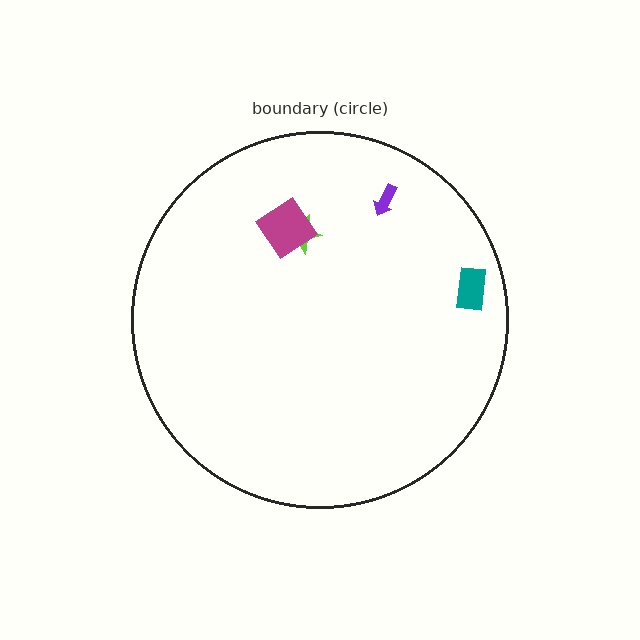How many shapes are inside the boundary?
4 inside, 0 outside.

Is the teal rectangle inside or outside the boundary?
Inside.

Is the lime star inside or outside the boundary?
Inside.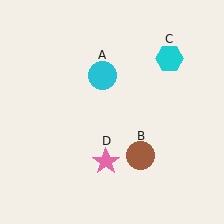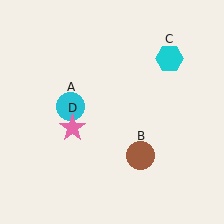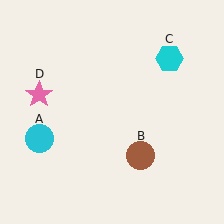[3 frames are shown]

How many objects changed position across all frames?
2 objects changed position: cyan circle (object A), pink star (object D).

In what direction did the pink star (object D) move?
The pink star (object D) moved up and to the left.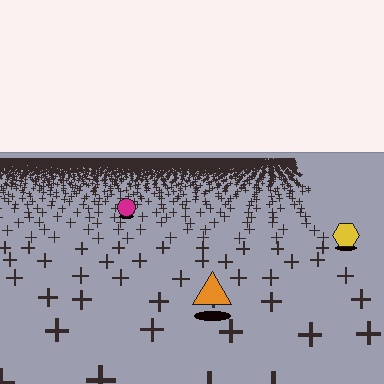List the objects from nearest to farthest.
From nearest to farthest: the orange triangle, the yellow hexagon, the magenta circle.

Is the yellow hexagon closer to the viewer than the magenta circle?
Yes. The yellow hexagon is closer — you can tell from the texture gradient: the ground texture is coarser near it.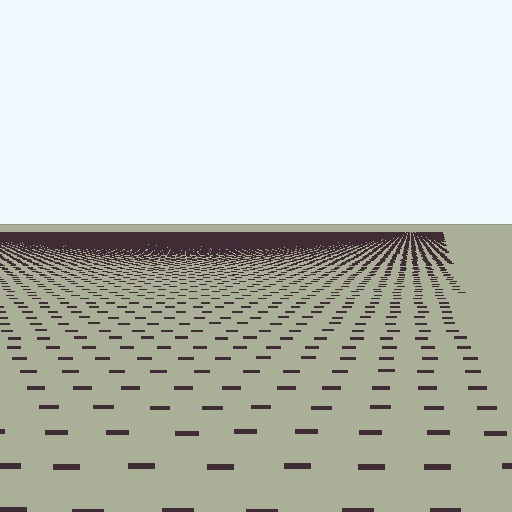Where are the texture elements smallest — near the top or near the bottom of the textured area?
Near the top.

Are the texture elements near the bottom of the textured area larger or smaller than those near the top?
Larger. Near the bottom, elements are closer to the viewer and appear at a bigger on-screen size.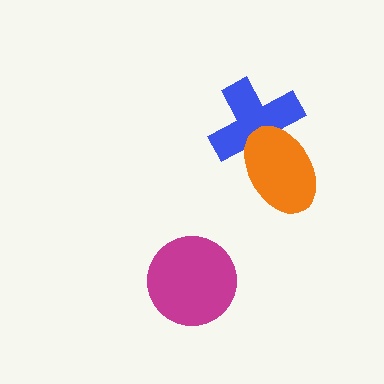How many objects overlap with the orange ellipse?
1 object overlaps with the orange ellipse.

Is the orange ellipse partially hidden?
No, no other shape covers it.